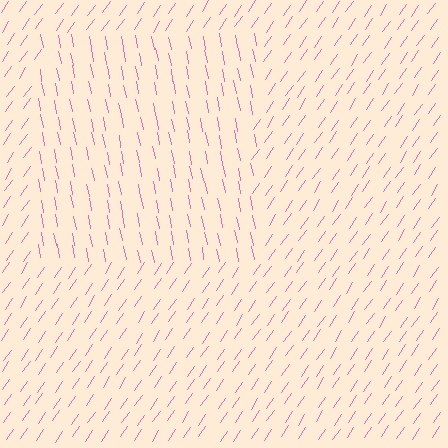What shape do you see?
I see a rectangle.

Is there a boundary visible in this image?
Yes, there is a texture boundary formed by a change in line orientation.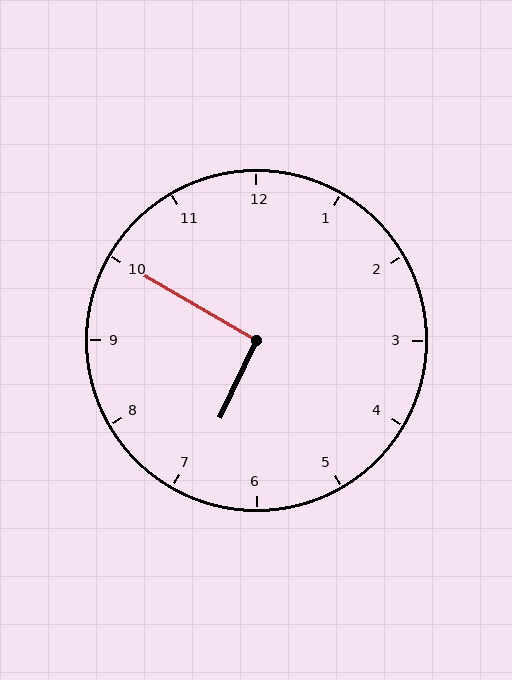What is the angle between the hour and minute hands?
Approximately 95 degrees.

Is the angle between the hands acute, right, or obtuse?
It is right.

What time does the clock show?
6:50.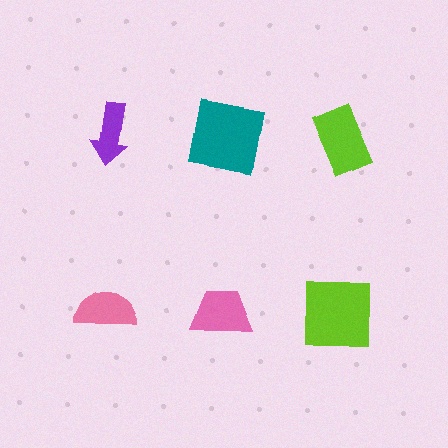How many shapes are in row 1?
3 shapes.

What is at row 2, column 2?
A pink trapezoid.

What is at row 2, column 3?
A lime square.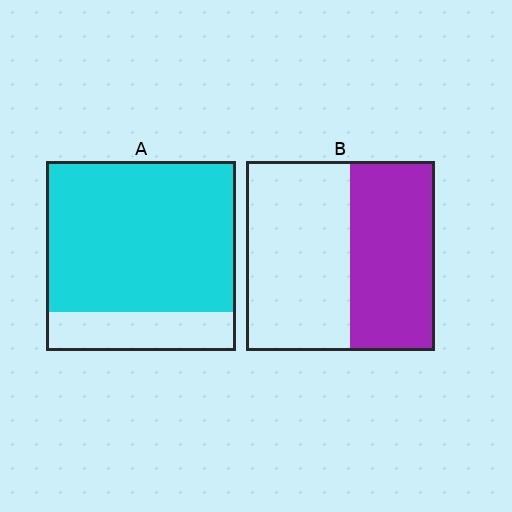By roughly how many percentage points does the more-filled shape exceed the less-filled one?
By roughly 35 percentage points (A over B).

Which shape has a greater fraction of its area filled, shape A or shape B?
Shape A.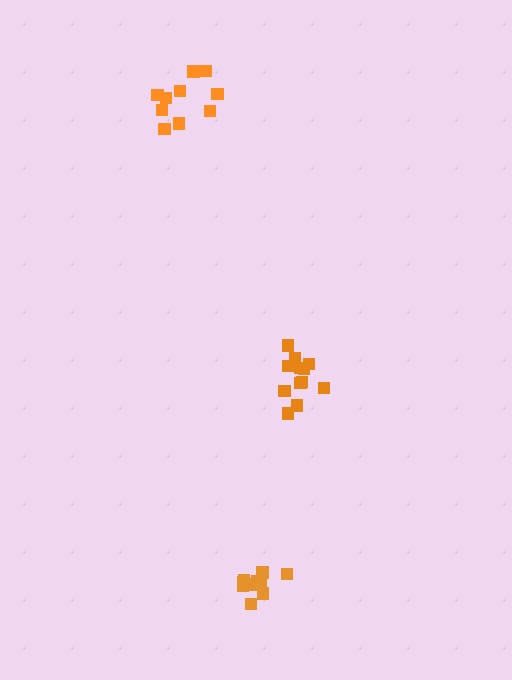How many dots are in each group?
Group 1: 12 dots, Group 2: 10 dots, Group 3: 11 dots (33 total).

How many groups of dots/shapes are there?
There are 3 groups.